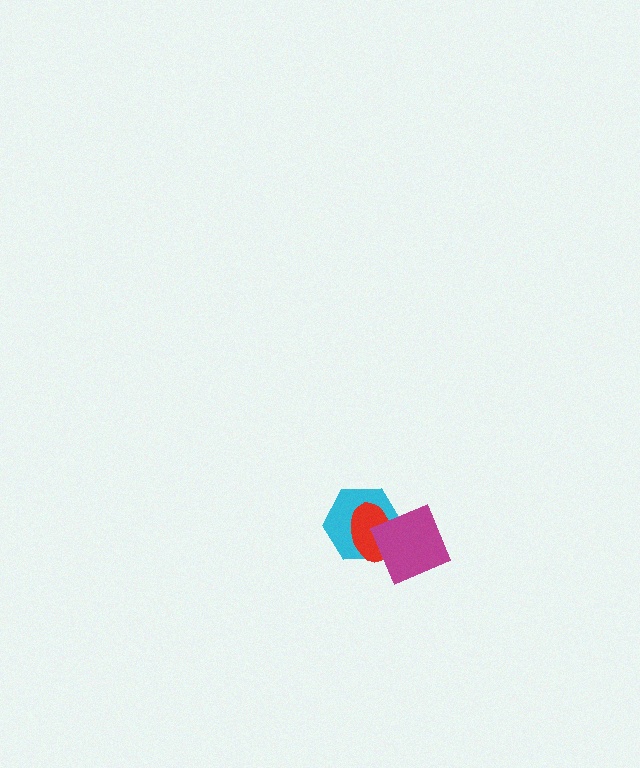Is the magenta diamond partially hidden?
No, no other shape covers it.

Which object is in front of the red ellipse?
The magenta diamond is in front of the red ellipse.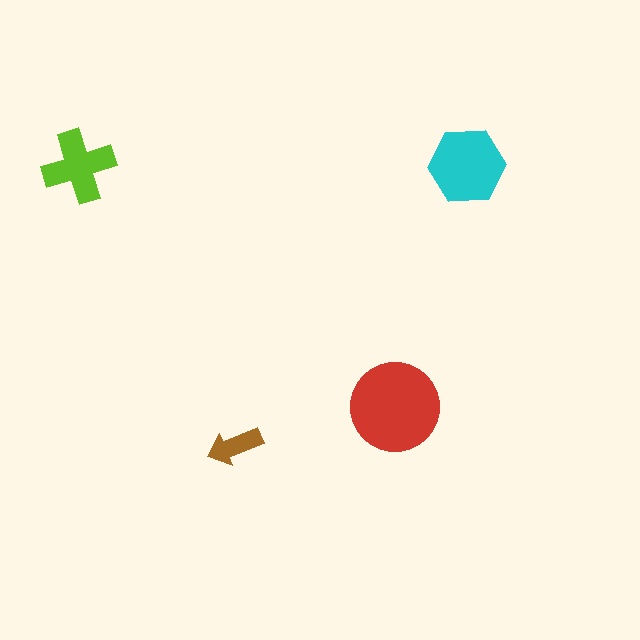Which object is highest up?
The cyan hexagon is topmost.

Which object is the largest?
The red circle.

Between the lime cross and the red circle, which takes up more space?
The red circle.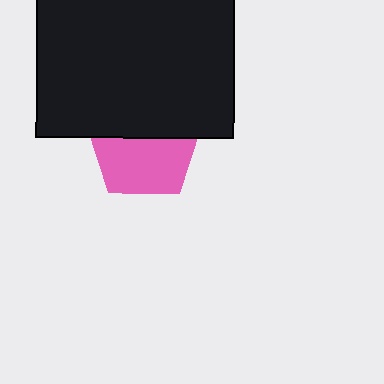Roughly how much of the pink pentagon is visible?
About half of it is visible (roughly 55%).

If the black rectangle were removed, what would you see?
You would see the complete pink pentagon.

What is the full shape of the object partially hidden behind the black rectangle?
The partially hidden object is a pink pentagon.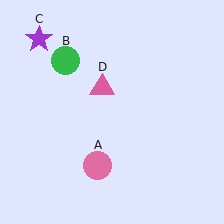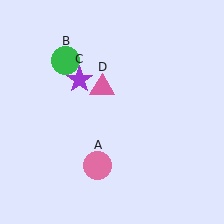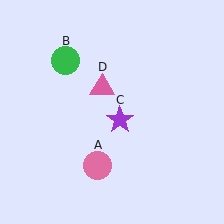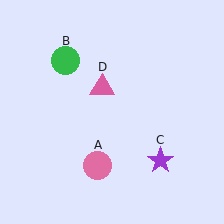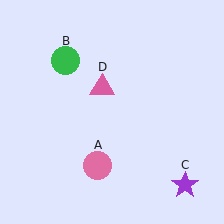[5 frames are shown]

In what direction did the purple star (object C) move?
The purple star (object C) moved down and to the right.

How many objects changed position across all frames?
1 object changed position: purple star (object C).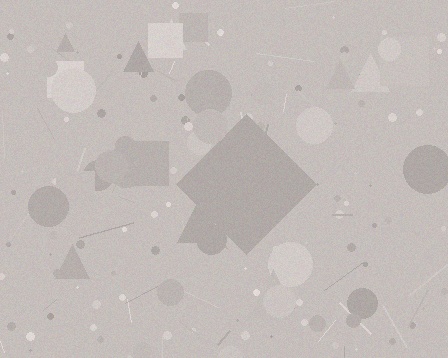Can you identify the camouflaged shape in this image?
The camouflaged shape is a diamond.